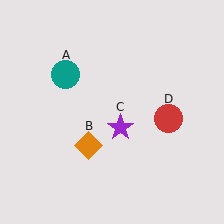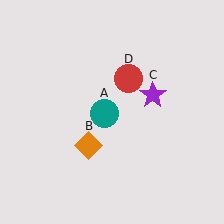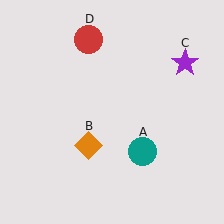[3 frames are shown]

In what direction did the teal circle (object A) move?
The teal circle (object A) moved down and to the right.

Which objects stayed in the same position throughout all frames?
Orange diamond (object B) remained stationary.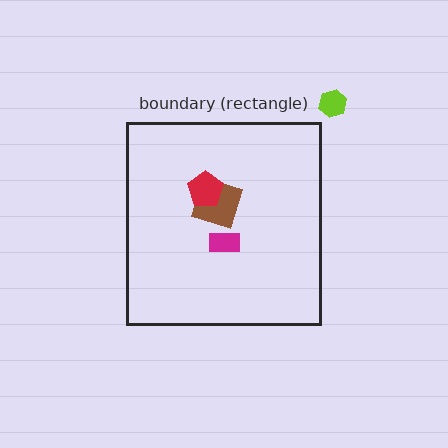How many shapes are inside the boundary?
3 inside, 1 outside.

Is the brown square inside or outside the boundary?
Inside.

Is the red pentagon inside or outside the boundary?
Inside.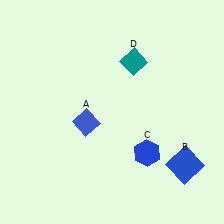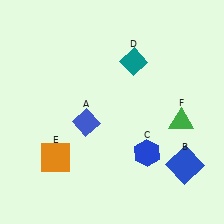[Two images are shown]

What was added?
An orange square (E), a green triangle (F) were added in Image 2.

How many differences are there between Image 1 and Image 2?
There are 2 differences between the two images.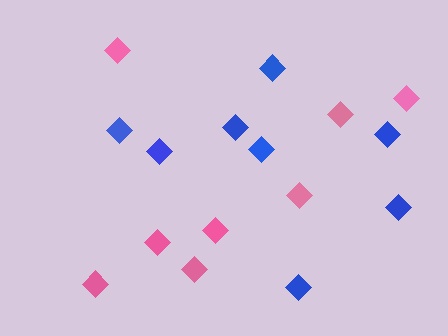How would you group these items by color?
There are 2 groups: one group of pink diamonds (8) and one group of blue diamonds (8).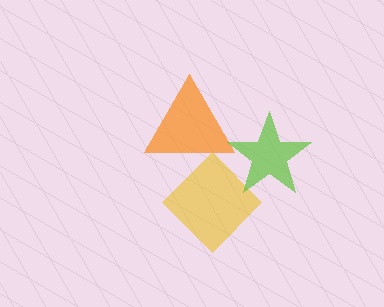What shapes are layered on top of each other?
The layered shapes are: an orange triangle, a yellow diamond, a lime star.